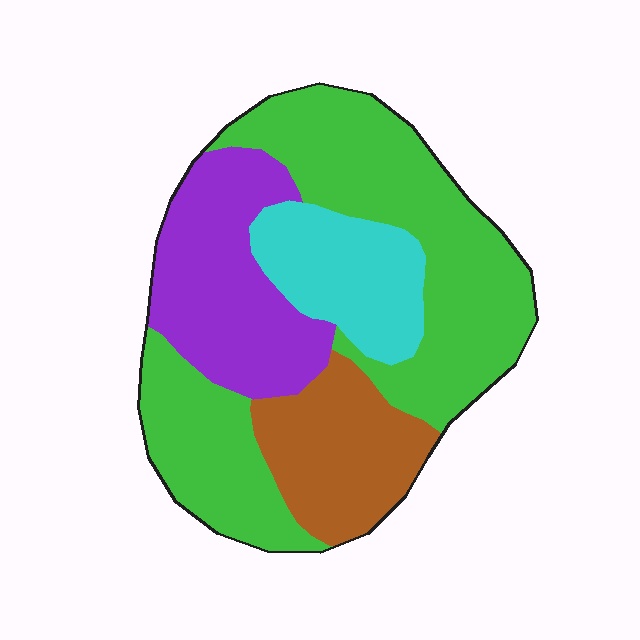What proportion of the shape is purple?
Purple takes up about one fifth (1/5) of the shape.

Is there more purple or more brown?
Purple.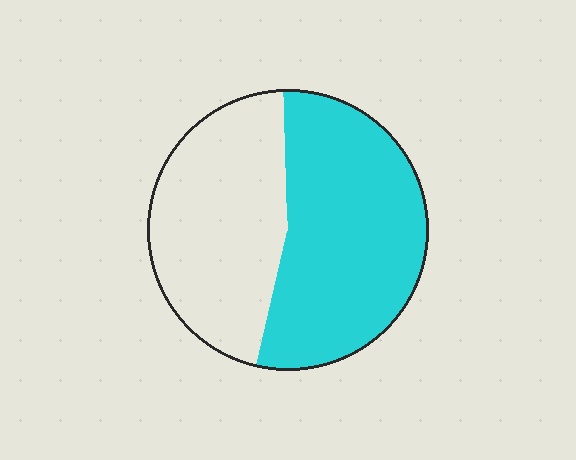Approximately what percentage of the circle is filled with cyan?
Approximately 55%.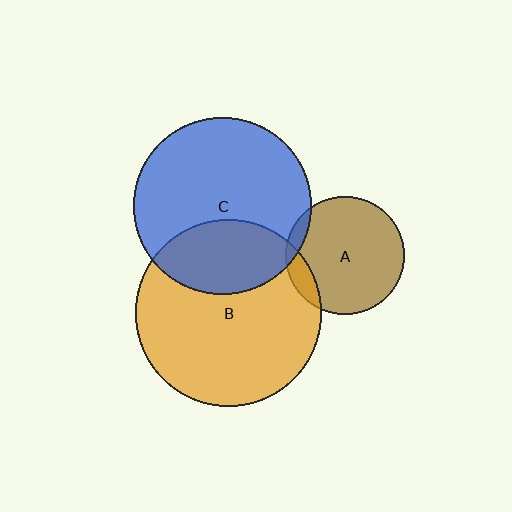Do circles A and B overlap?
Yes.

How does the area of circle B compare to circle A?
Approximately 2.5 times.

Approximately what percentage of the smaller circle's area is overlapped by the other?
Approximately 10%.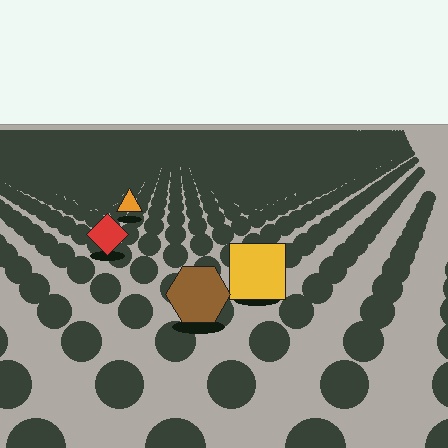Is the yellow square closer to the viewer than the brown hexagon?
No. The brown hexagon is closer — you can tell from the texture gradient: the ground texture is coarser near it.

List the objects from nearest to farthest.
From nearest to farthest: the brown hexagon, the yellow square, the red diamond, the orange triangle.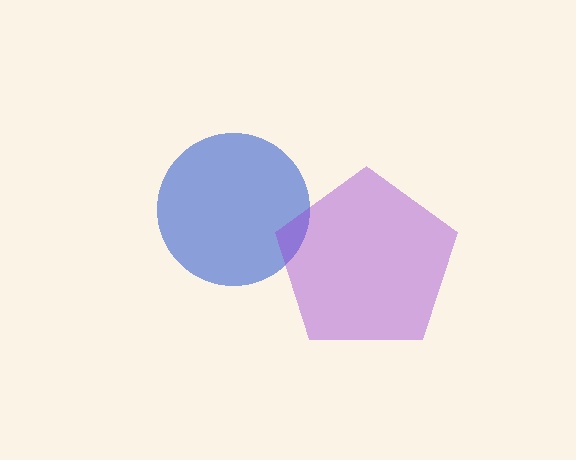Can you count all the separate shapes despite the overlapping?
Yes, there are 2 separate shapes.